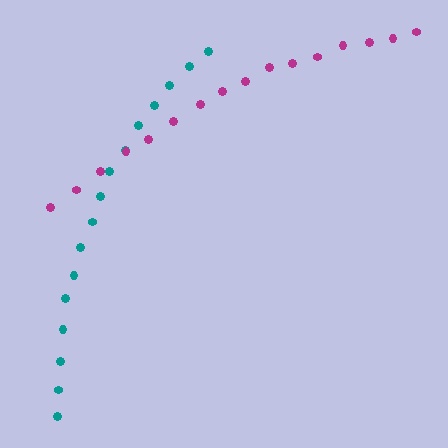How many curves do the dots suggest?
There are 2 distinct paths.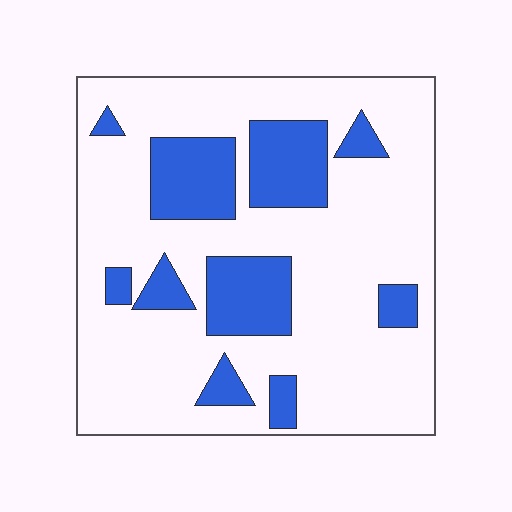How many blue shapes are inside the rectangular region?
10.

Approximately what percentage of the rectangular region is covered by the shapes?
Approximately 25%.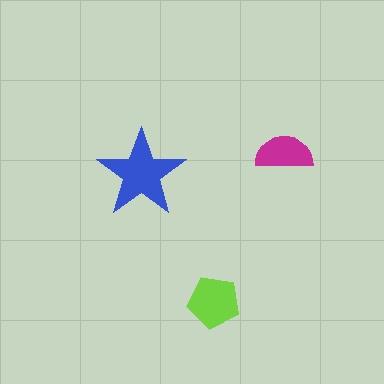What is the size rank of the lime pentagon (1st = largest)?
2nd.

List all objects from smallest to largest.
The magenta semicircle, the lime pentagon, the blue star.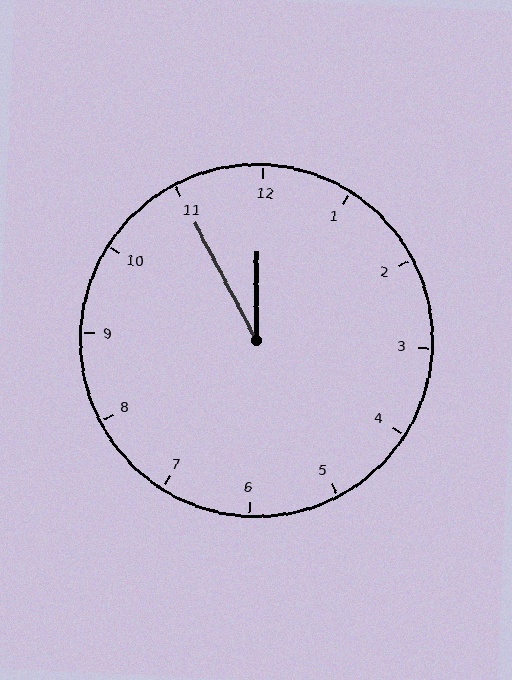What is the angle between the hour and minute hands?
Approximately 28 degrees.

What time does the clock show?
11:55.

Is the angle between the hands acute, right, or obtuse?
It is acute.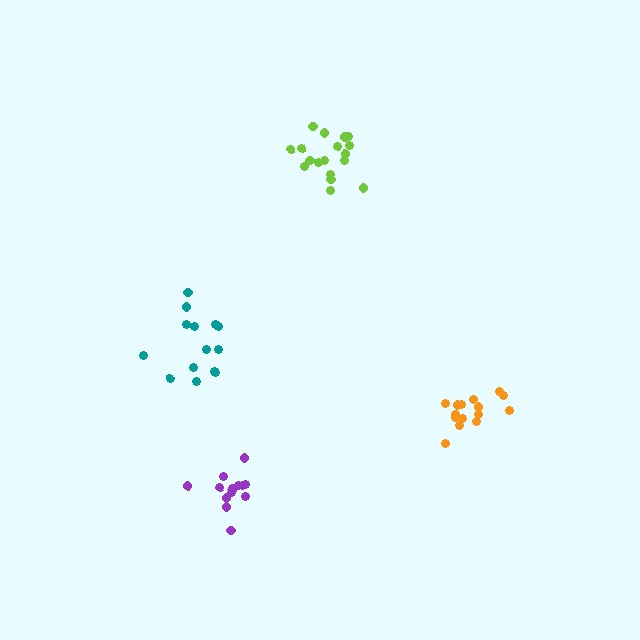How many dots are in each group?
Group 1: 14 dots, Group 2: 13 dots, Group 3: 15 dots, Group 4: 18 dots (60 total).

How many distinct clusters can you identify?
There are 4 distinct clusters.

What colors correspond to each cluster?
The clusters are colored: teal, purple, orange, lime.